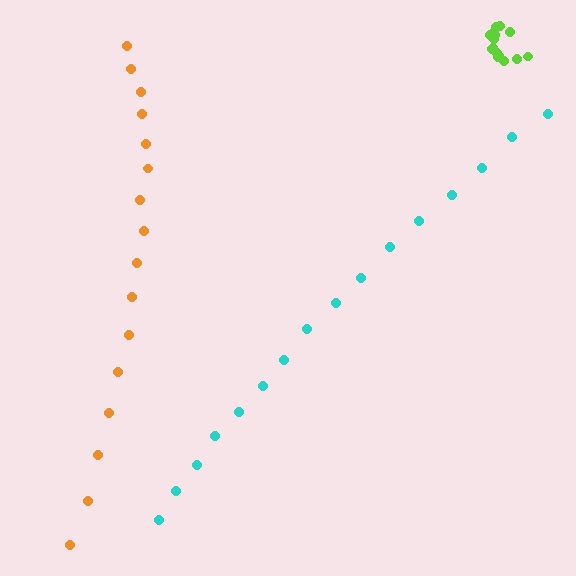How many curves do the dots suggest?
There are 3 distinct paths.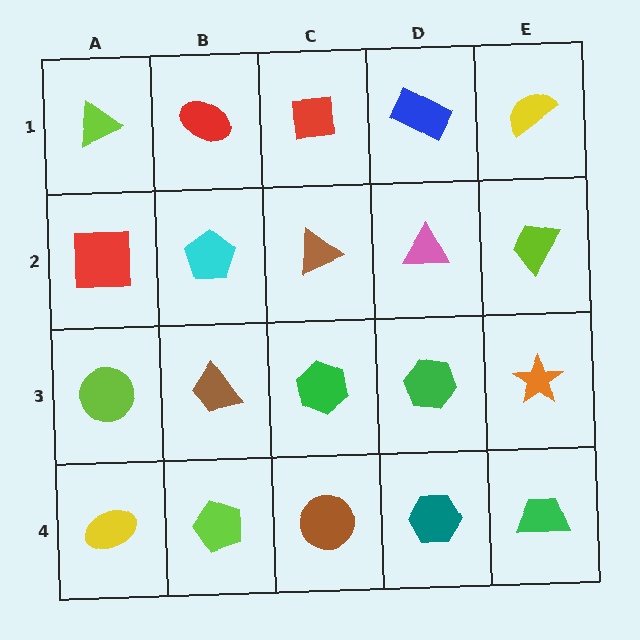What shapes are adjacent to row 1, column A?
A red square (row 2, column A), a red ellipse (row 1, column B).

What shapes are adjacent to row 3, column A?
A red square (row 2, column A), a yellow ellipse (row 4, column A), a brown trapezoid (row 3, column B).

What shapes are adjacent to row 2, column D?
A blue rectangle (row 1, column D), a green hexagon (row 3, column D), a brown triangle (row 2, column C), a lime trapezoid (row 2, column E).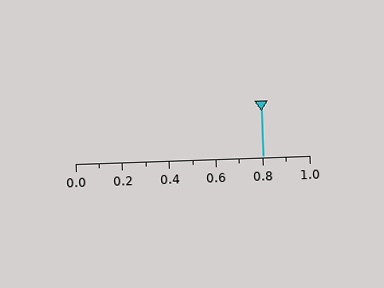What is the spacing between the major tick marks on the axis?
The major ticks are spaced 0.2 apart.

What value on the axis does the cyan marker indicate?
The marker indicates approximately 0.8.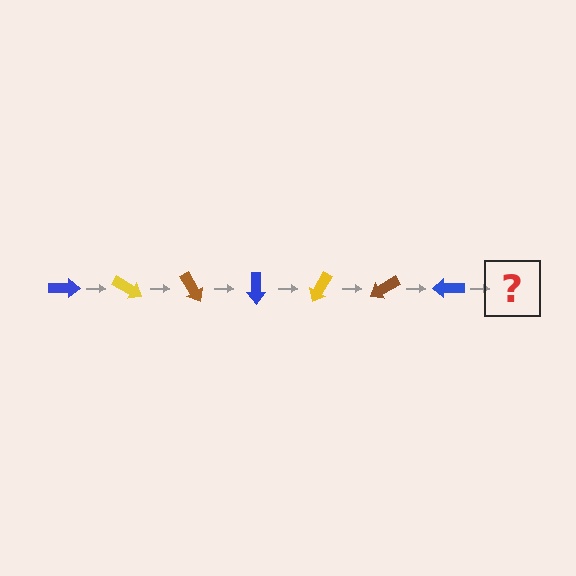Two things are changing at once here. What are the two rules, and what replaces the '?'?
The two rules are that it rotates 30 degrees each step and the color cycles through blue, yellow, and brown. The '?' should be a yellow arrow, rotated 210 degrees from the start.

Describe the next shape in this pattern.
It should be a yellow arrow, rotated 210 degrees from the start.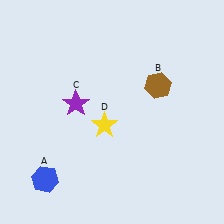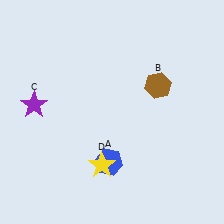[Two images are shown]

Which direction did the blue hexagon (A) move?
The blue hexagon (A) moved right.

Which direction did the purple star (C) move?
The purple star (C) moved left.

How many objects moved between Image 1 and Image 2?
3 objects moved between the two images.